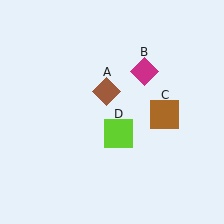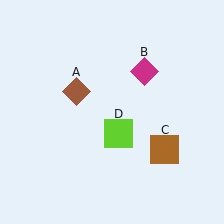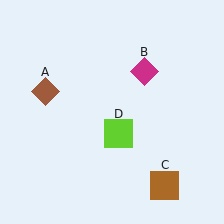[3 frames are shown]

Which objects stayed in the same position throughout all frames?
Magenta diamond (object B) and lime square (object D) remained stationary.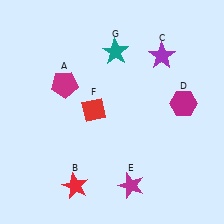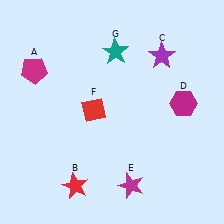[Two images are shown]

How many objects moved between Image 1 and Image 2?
1 object moved between the two images.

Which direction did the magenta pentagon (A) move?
The magenta pentagon (A) moved left.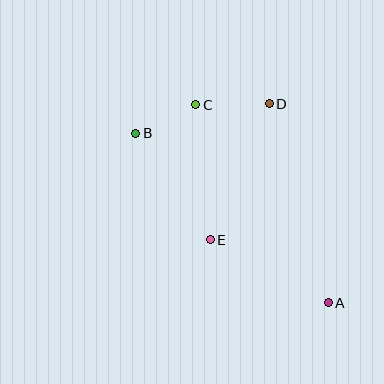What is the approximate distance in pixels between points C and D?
The distance between C and D is approximately 73 pixels.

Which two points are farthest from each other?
Points A and B are farthest from each other.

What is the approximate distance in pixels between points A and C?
The distance between A and C is approximately 238 pixels.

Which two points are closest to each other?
Points B and C are closest to each other.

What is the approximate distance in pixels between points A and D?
The distance between A and D is approximately 207 pixels.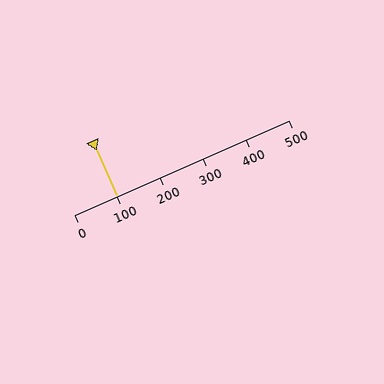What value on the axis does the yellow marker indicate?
The marker indicates approximately 100.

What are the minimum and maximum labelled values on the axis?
The axis runs from 0 to 500.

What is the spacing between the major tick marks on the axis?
The major ticks are spaced 100 apart.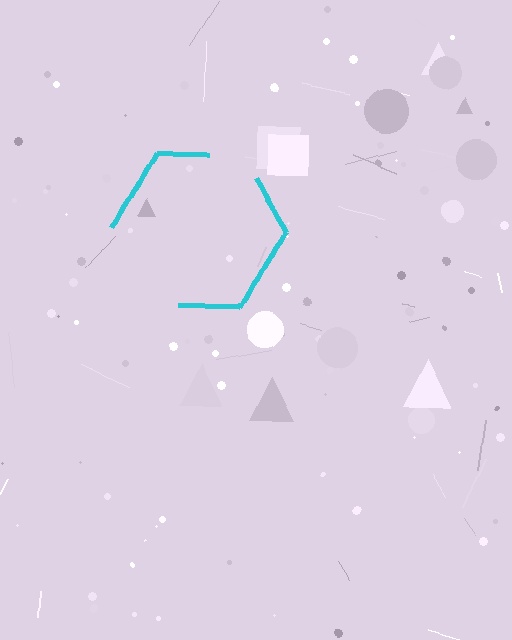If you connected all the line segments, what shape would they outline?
They would outline a hexagon.